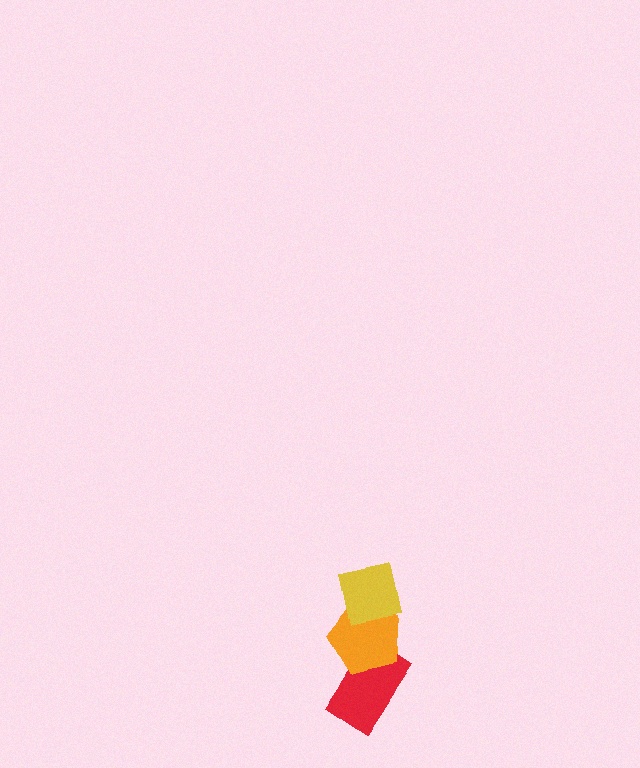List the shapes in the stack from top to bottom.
From top to bottom: the yellow square, the orange pentagon, the red rectangle.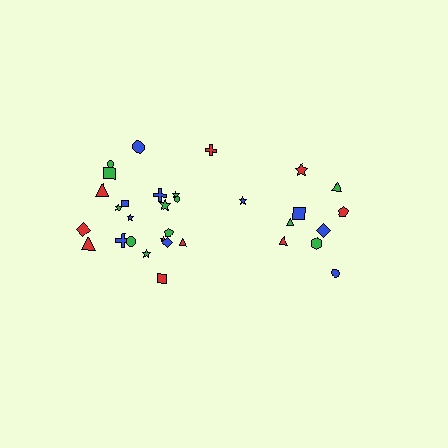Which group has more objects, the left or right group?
The left group.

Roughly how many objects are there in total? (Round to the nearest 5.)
Roughly 30 objects in total.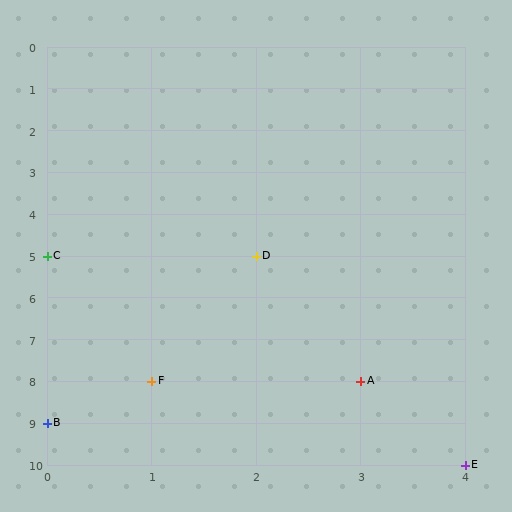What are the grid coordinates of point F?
Point F is at grid coordinates (1, 8).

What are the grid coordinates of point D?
Point D is at grid coordinates (2, 5).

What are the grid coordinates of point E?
Point E is at grid coordinates (4, 10).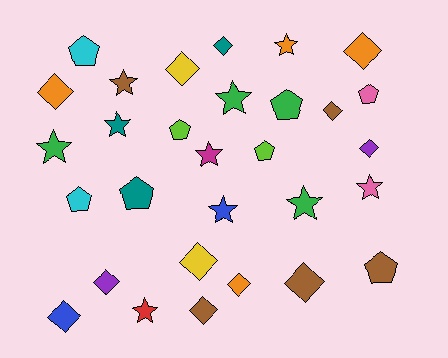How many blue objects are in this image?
There are 2 blue objects.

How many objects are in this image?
There are 30 objects.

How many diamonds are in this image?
There are 12 diamonds.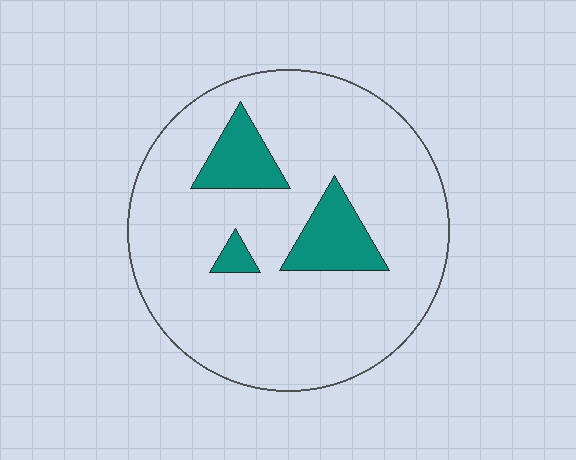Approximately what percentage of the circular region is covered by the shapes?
Approximately 15%.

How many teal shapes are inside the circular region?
3.